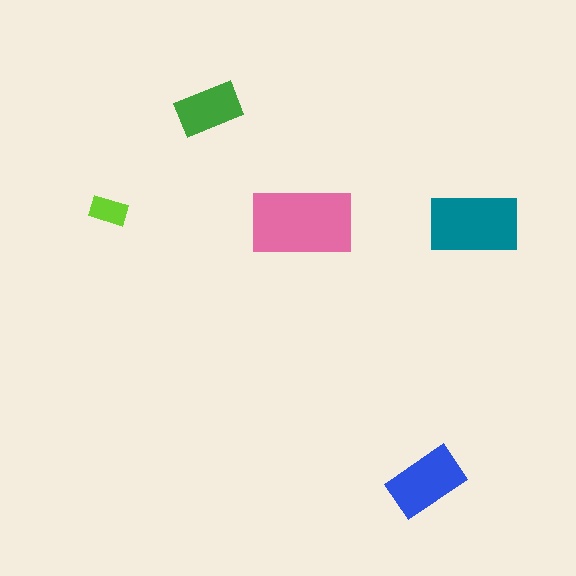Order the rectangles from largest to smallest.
the pink one, the teal one, the blue one, the green one, the lime one.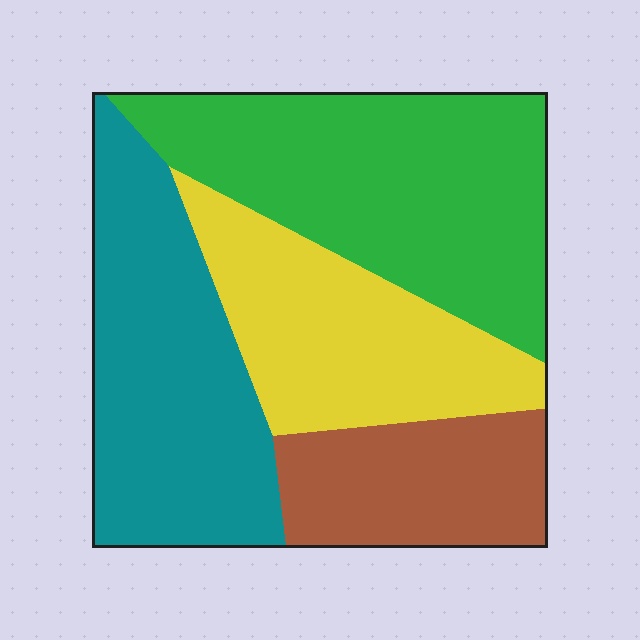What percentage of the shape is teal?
Teal covers around 30% of the shape.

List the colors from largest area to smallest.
From largest to smallest: green, teal, yellow, brown.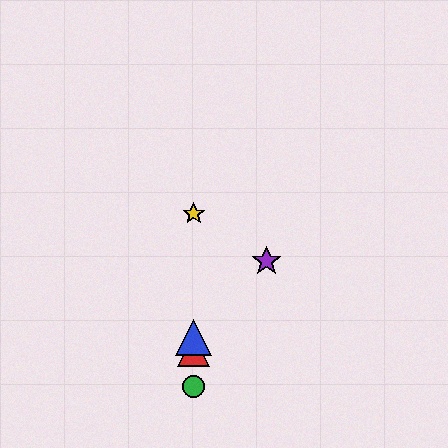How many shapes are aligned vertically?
4 shapes (the red triangle, the blue triangle, the green circle, the yellow star) are aligned vertically.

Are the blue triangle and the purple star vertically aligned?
No, the blue triangle is at x≈194 and the purple star is at x≈267.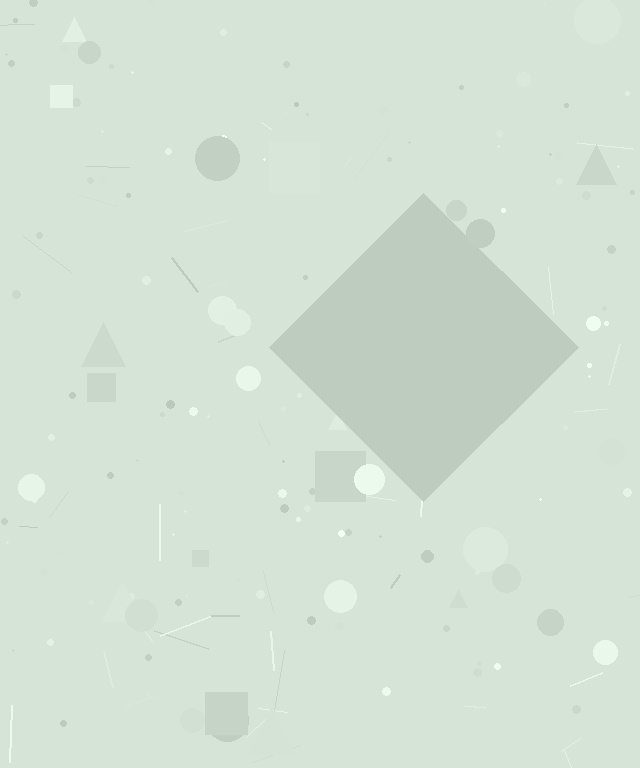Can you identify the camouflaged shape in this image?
The camouflaged shape is a diamond.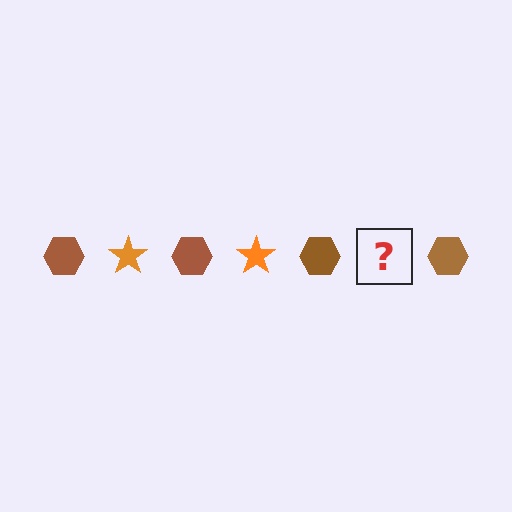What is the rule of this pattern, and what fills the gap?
The rule is that the pattern alternates between brown hexagon and orange star. The gap should be filled with an orange star.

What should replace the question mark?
The question mark should be replaced with an orange star.